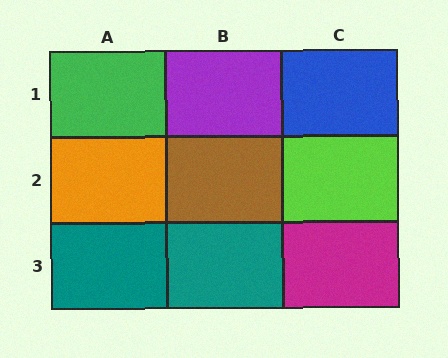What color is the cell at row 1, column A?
Green.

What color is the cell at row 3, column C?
Magenta.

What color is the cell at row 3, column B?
Teal.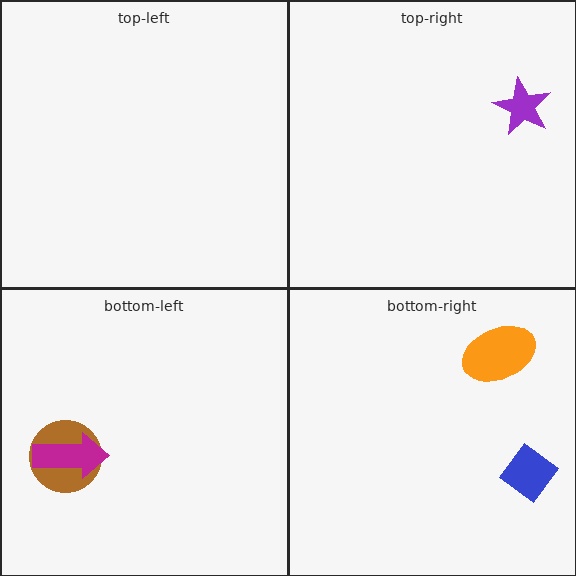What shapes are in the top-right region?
The purple star.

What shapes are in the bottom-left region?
The brown circle, the magenta arrow.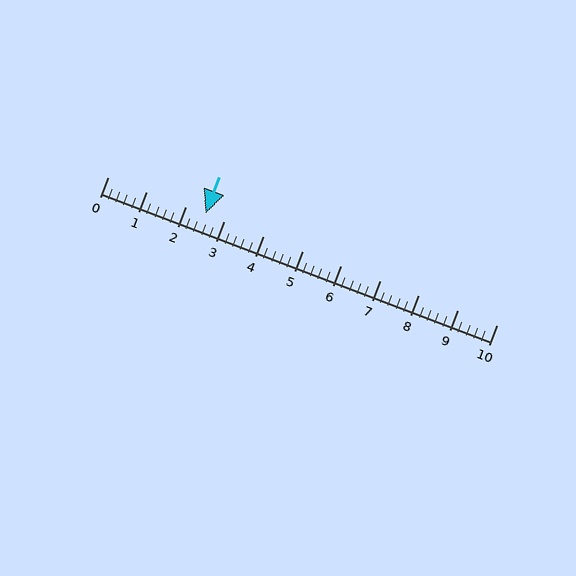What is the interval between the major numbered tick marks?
The major tick marks are spaced 1 units apart.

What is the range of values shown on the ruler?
The ruler shows values from 0 to 10.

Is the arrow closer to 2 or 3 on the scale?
The arrow is closer to 3.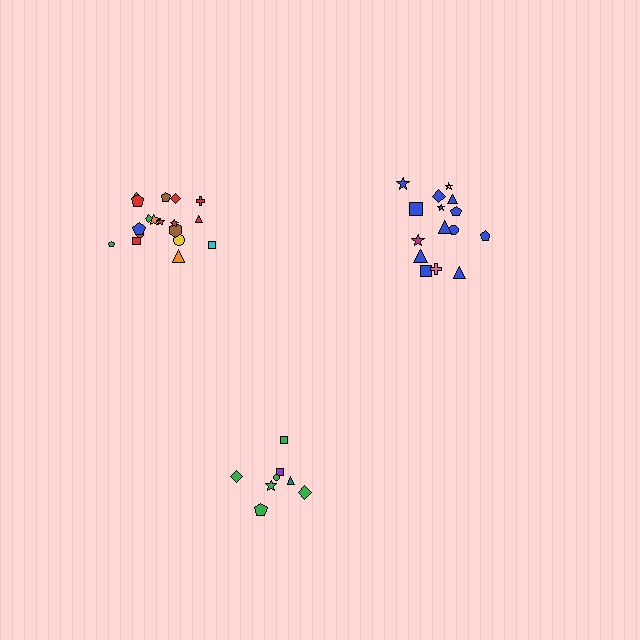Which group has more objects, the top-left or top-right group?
The top-left group.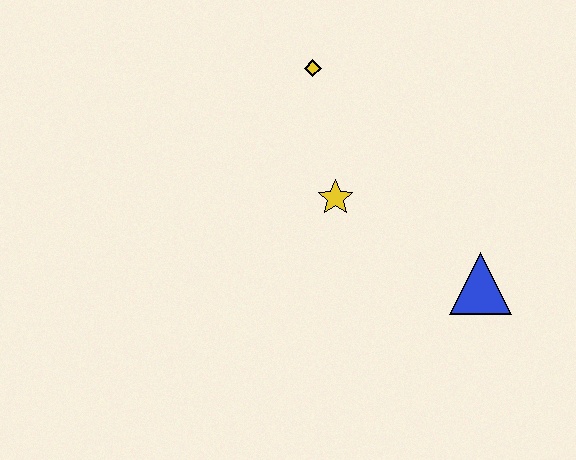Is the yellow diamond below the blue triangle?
No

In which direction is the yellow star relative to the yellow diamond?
The yellow star is below the yellow diamond.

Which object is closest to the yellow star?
The yellow diamond is closest to the yellow star.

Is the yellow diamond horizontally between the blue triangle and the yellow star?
No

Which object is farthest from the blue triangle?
The yellow diamond is farthest from the blue triangle.